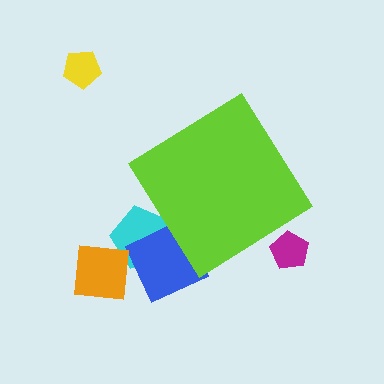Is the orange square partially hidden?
No, the orange square is fully visible.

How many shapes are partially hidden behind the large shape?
3 shapes are partially hidden.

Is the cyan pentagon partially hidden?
Yes, the cyan pentagon is partially hidden behind the lime diamond.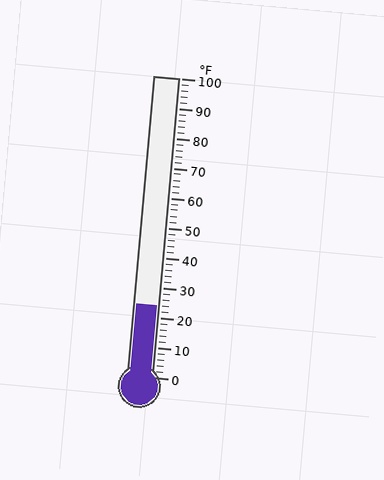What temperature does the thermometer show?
The thermometer shows approximately 24°F.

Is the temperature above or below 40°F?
The temperature is below 40°F.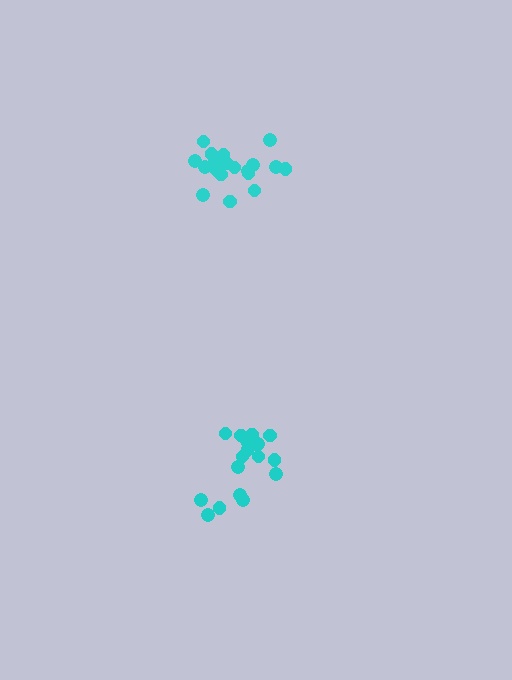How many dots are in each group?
Group 1: 18 dots, Group 2: 19 dots (37 total).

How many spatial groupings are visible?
There are 2 spatial groupings.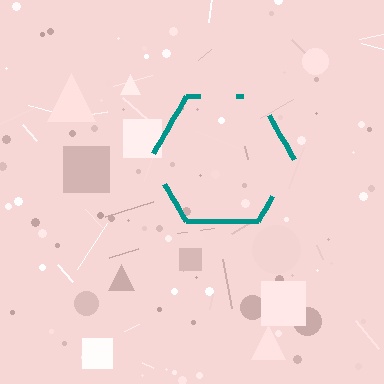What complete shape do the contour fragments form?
The contour fragments form a hexagon.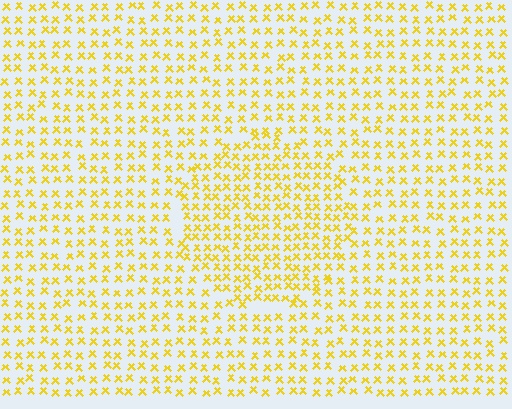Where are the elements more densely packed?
The elements are more densely packed inside the circle boundary.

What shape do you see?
I see a circle.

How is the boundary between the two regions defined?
The boundary is defined by a change in element density (approximately 1.5x ratio). All elements are the same color, size, and shape.